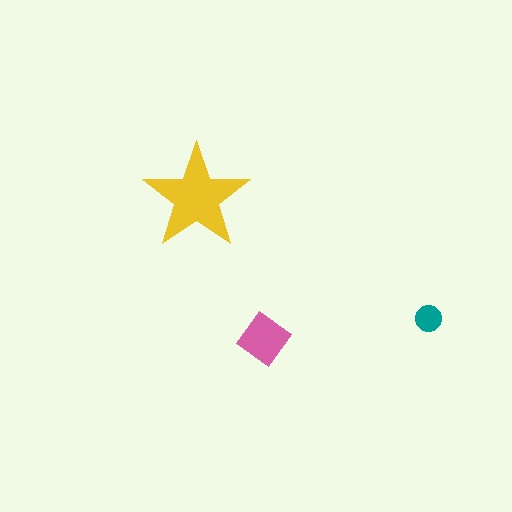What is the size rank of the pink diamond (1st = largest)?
2nd.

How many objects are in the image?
There are 3 objects in the image.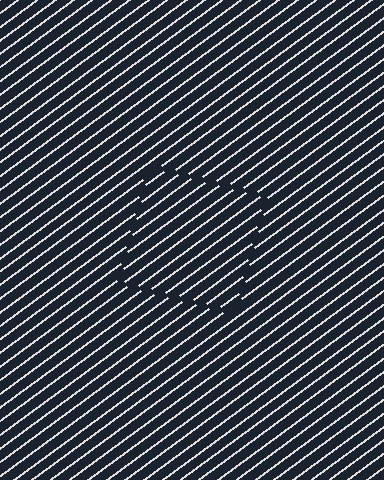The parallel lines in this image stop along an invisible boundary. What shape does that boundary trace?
An illusory square. The interior of the shape contains the same grating, shifted by half a period — the contour is defined by the phase discontinuity where line-ends from the inner and outer gratings abut.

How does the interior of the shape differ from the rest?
The interior of the shape contains the same grating, shifted by half a period — the contour is defined by the phase discontinuity where line-ends from the inner and outer gratings abut.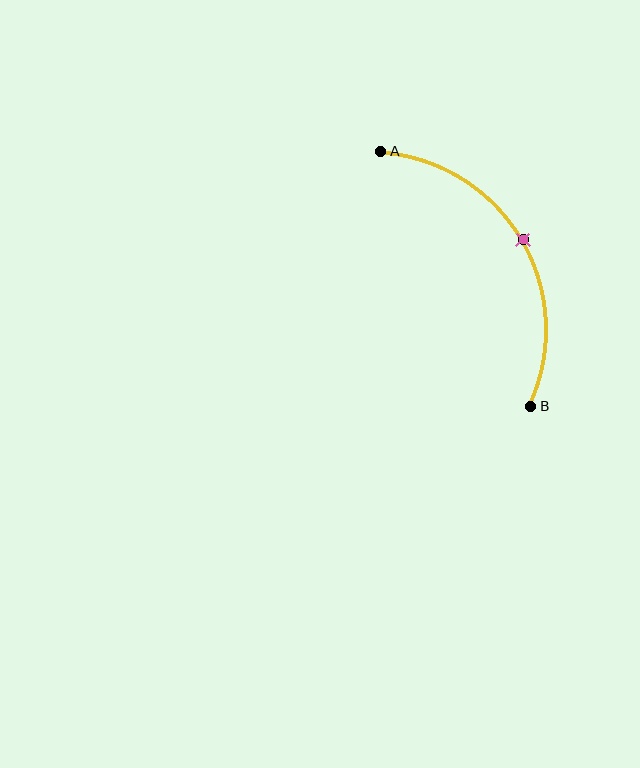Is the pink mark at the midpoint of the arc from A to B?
Yes. The pink mark lies on the arc at equal arc-length from both A and B — it is the arc midpoint.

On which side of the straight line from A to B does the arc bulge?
The arc bulges to the right of the straight line connecting A and B.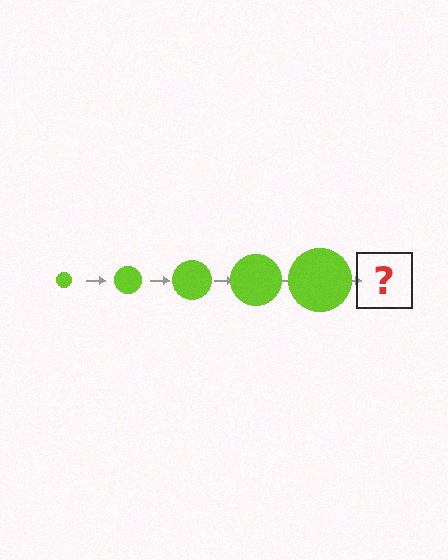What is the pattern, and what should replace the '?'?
The pattern is that the circle gets progressively larger each step. The '?' should be a lime circle, larger than the previous one.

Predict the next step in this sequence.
The next step is a lime circle, larger than the previous one.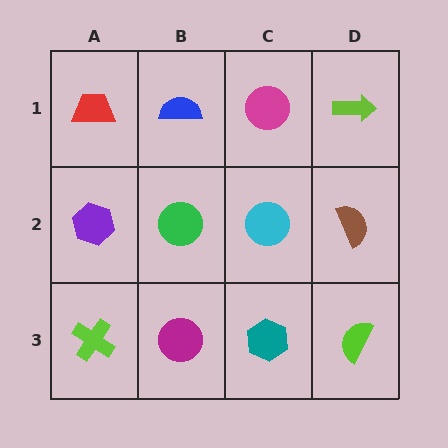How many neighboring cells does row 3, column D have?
2.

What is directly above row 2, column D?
A lime arrow.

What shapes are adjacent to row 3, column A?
A purple hexagon (row 2, column A), a magenta circle (row 3, column B).